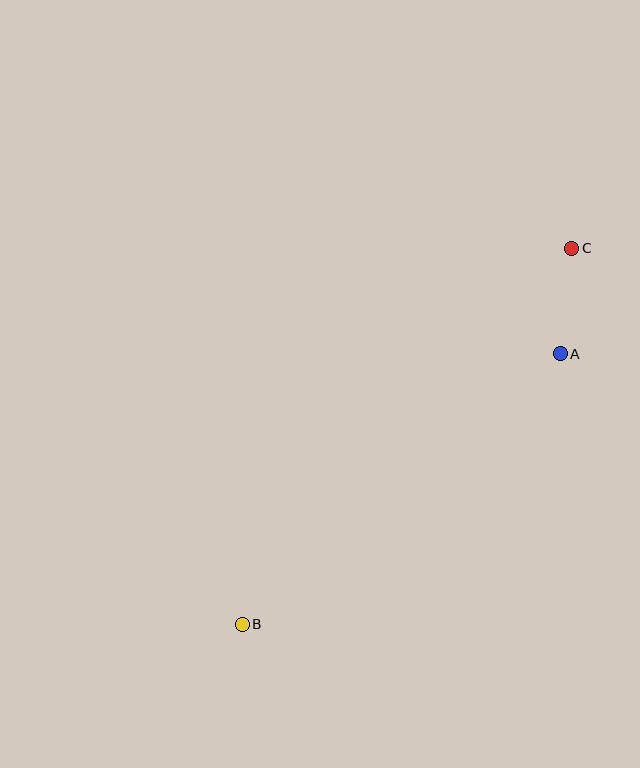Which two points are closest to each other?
Points A and C are closest to each other.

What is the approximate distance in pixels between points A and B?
The distance between A and B is approximately 417 pixels.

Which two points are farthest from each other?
Points B and C are farthest from each other.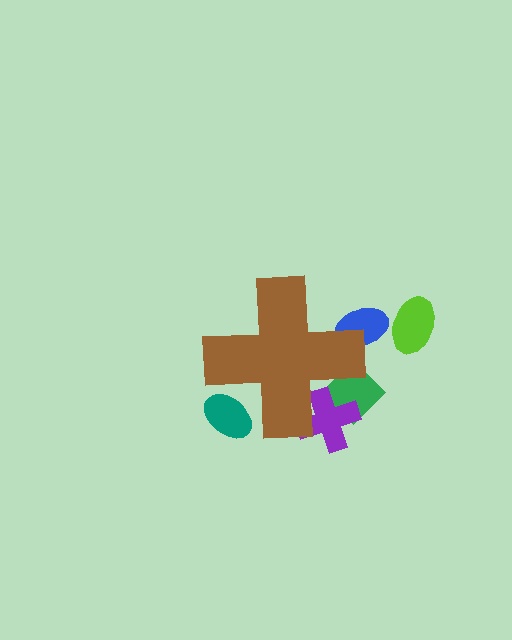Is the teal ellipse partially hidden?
Yes, the teal ellipse is partially hidden behind the brown cross.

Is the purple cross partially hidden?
Yes, the purple cross is partially hidden behind the brown cross.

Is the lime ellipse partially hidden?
No, the lime ellipse is fully visible.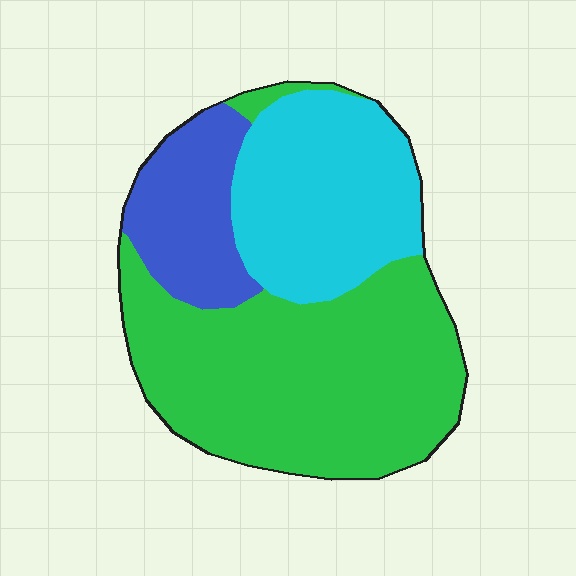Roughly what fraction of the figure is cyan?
Cyan covers 30% of the figure.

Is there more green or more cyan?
Green.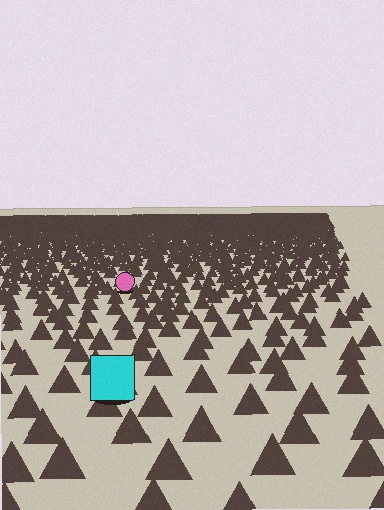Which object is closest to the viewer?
The cyan square is closest. The texture marks near it are larger and more spread out.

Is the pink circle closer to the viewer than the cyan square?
No. The cyan square is closer — you can tell from the texture gradient: the ground texture is coarser near it.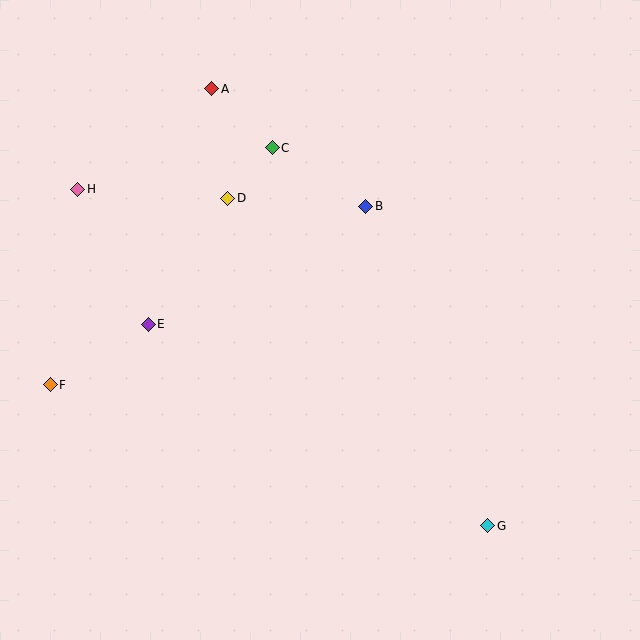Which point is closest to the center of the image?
Point B at (366, 206) is closest to the center.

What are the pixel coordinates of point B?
Point B is at (366, 206).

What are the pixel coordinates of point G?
Point G is at (488, 526).